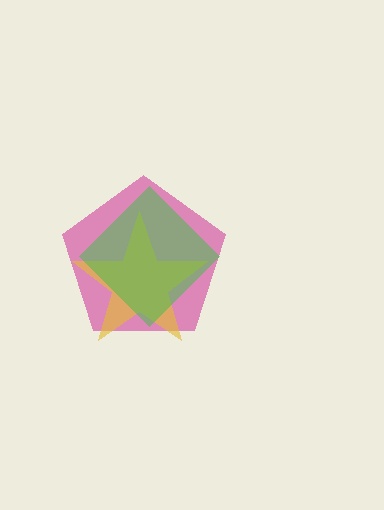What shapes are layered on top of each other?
The layered shapes are: a magenta pentagon, a yellow star, a green diamond.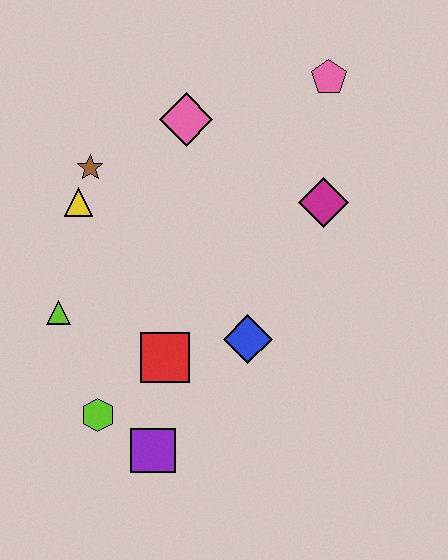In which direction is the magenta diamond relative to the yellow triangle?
The magenta diamond is to the right of the yellow triangle.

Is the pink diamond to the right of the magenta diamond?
No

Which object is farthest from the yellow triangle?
The pink pentagon is farthest from the yellow triangle.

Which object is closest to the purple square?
The lime hexagon is closest to the purple square.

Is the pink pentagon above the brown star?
Yes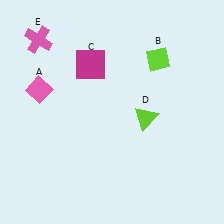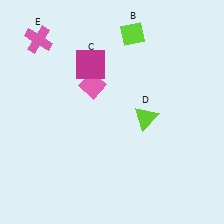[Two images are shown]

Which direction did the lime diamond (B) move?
The lime diamond (B) moved up.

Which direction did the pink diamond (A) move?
The pink diamond (A) moved right.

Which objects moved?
The objects that moved are: the pink diamond (A), the lime diamond (B).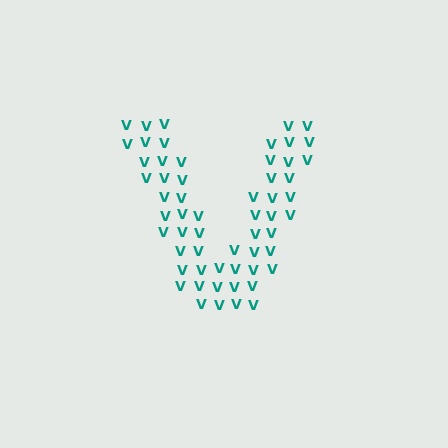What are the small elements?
The small elements are letter V's.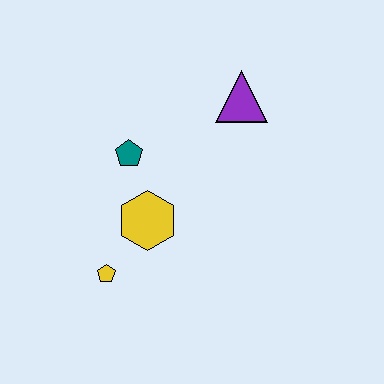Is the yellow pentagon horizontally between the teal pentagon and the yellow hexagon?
No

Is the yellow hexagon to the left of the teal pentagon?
No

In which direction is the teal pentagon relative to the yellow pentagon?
The teal pentagon is above the yellow pentagon.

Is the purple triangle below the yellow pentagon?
No